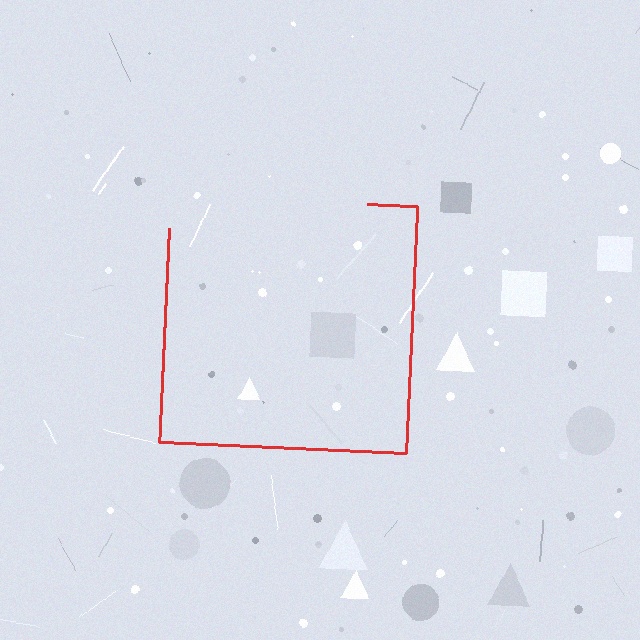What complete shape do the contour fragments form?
The contour fragments form a square.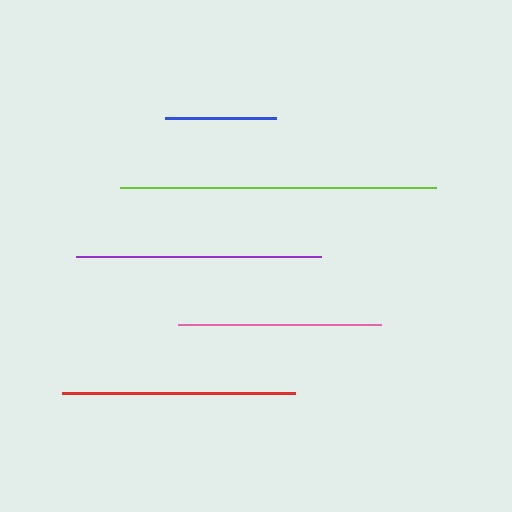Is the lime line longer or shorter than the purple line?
The lime line is longer than the purple line.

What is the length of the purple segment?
The purple segment is approximately 244 pixels long.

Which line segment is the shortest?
The blue line is the shortest at approximately 111 pixels.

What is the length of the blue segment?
The blue segment is approximately 111 pixels long.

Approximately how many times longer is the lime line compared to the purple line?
The lime line is approximately 1.3 times the length of the purple line.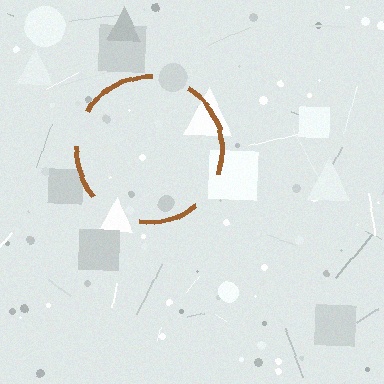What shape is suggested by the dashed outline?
The dashed outline suggests a circle.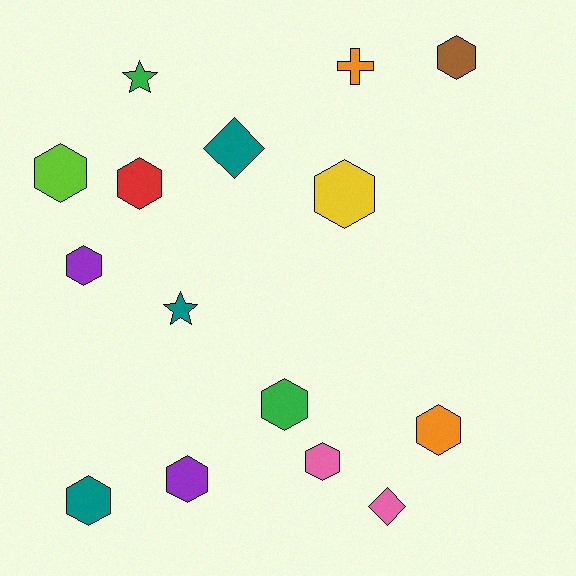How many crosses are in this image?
There is 1 cross.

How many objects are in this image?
There are 15 objects.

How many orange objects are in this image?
There are 2 orange objects.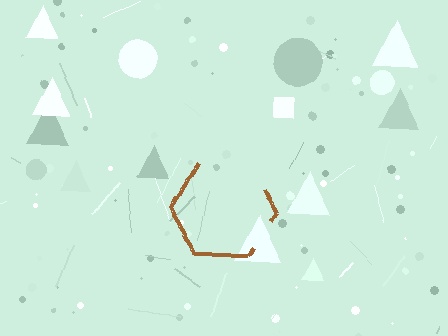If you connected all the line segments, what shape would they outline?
They would outline a hexagon.